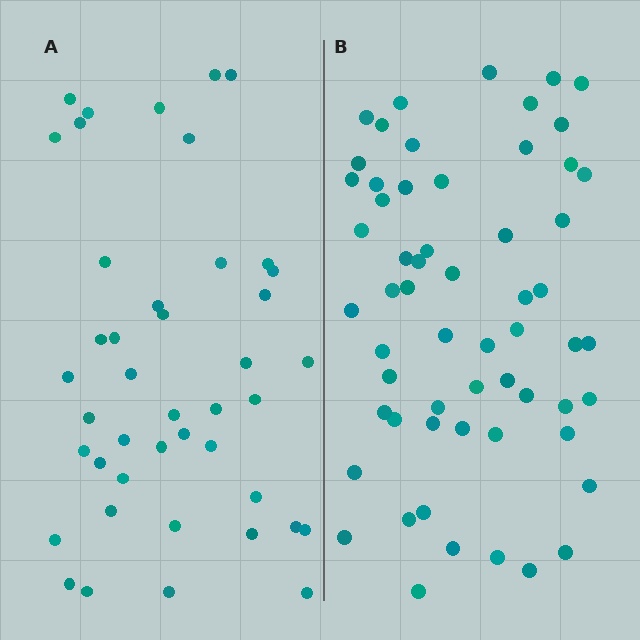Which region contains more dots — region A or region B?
Region B (the right region) has more dots.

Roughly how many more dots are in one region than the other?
Region B has approximately 15 more dots than region A.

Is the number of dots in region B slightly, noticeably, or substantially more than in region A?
Region B has noticeably more, but not dramatically so. The ratio is roughly 1.4 to 1.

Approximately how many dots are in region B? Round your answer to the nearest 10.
About 60 dots. (The exact count is 59, which rounds to 60.)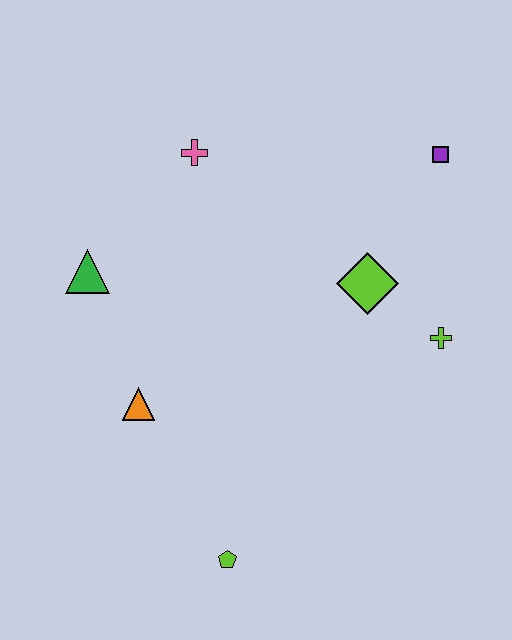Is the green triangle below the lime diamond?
No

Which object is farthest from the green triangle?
The purple square is farthest from the green triangle.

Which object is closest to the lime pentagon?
The orange triangle is closest to the lime pentagon.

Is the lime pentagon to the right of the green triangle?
Yes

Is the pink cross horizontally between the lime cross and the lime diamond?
No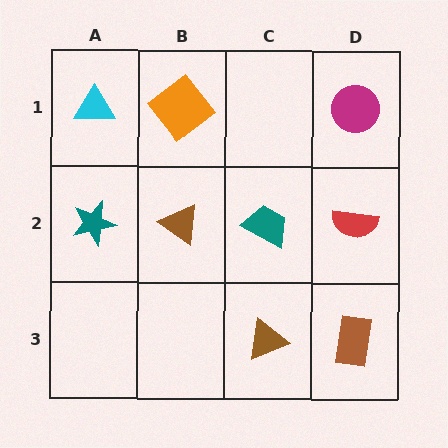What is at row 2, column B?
A brown triangle.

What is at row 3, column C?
A brown triangle.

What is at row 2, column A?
A teal star.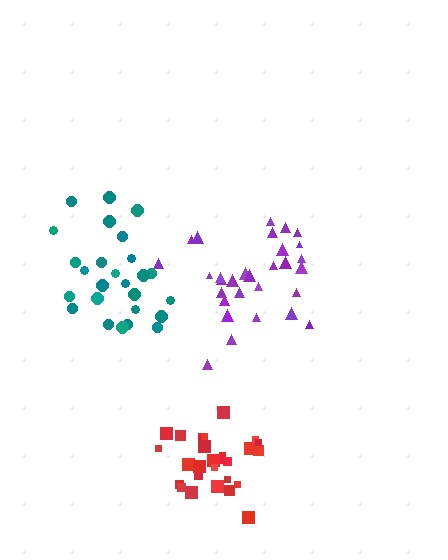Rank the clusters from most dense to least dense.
red, purple, teal.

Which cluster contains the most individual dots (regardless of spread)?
Purple (30).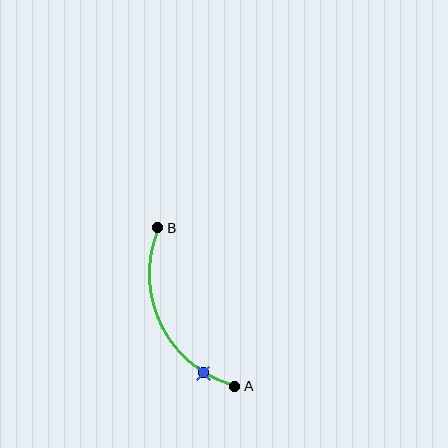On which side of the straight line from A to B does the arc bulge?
The arc bulges to the left of the straight line connecting A and B.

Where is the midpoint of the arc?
The arc midpoint is the point on the curve farthest from the straight line joining A and B. It sits to the left of that line.